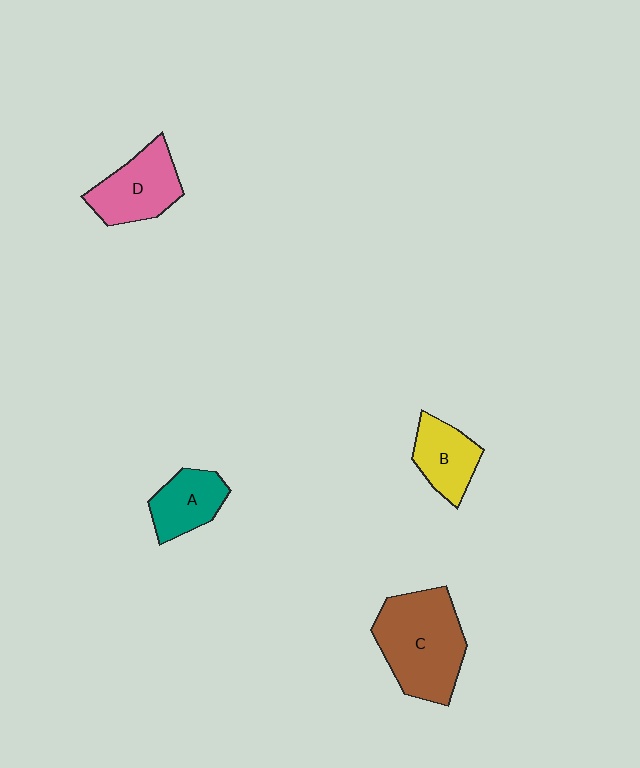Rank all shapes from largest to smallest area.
From largest to smallest: C (brown), D (pink), B (yellow), A (teal).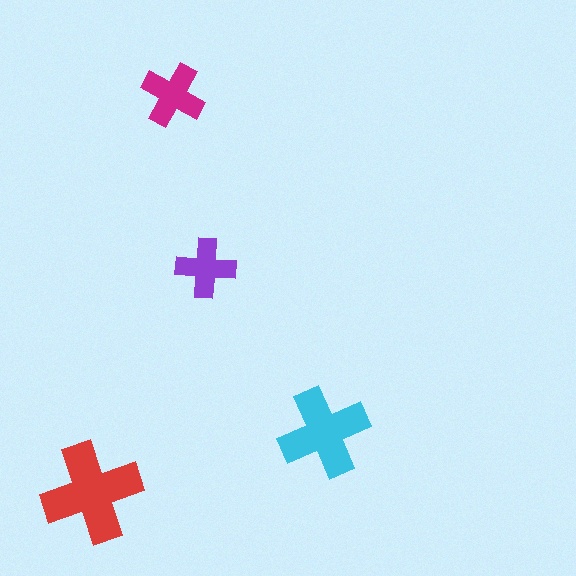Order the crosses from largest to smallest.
the red one, the cyan one, the magenta one, the purple one.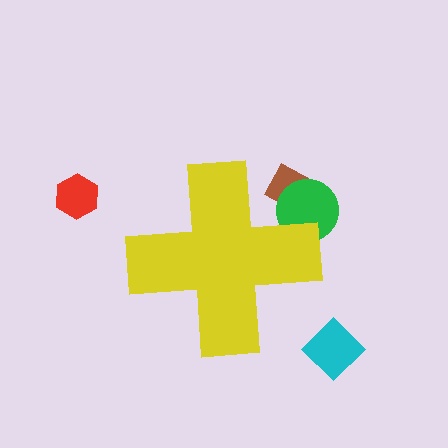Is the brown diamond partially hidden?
Yes, the brown diamond is partially hidden behind the yellow cross.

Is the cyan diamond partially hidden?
No, the cyan diamond is fully visible.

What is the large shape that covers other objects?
A yellow cross.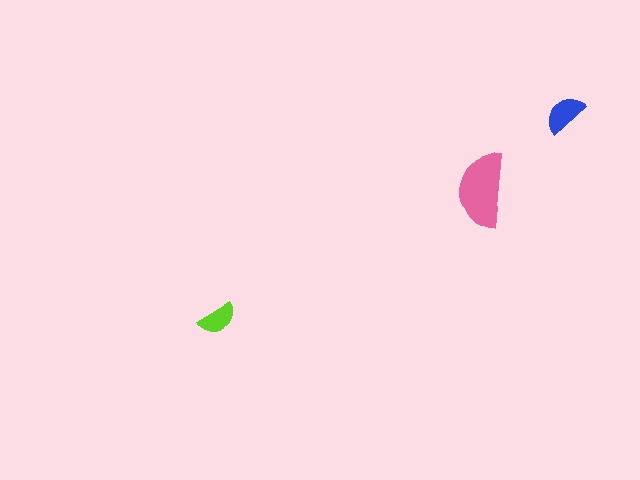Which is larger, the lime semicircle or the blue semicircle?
The blue one.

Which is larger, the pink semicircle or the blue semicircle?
The pink one.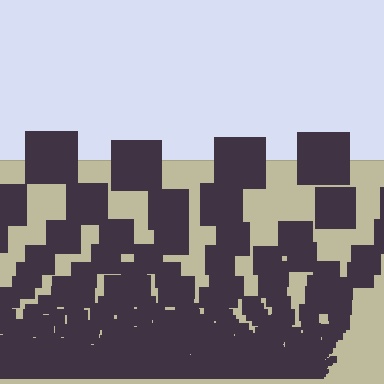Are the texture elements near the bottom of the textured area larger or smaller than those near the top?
Smaller. The gradient is inverted — elements near the bottom are smaller and denser.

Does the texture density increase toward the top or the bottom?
Density increases toward the bottom.